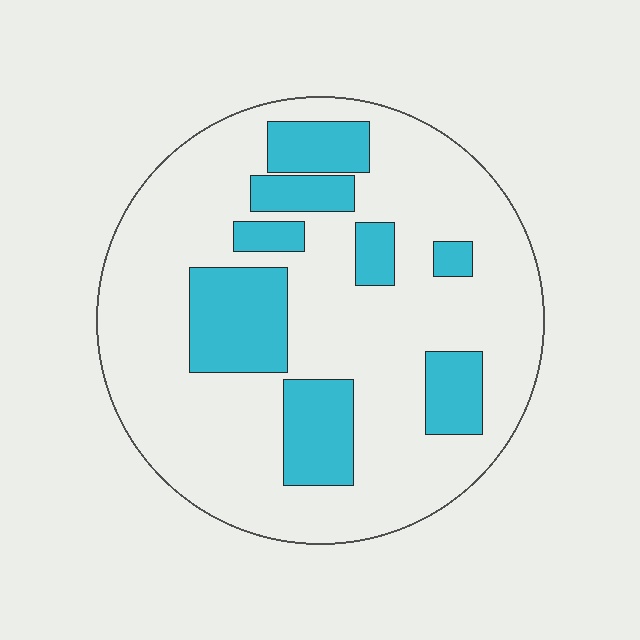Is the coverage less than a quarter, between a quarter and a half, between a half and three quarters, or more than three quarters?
Less than a quarter.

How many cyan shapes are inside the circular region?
8.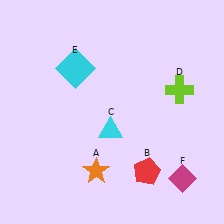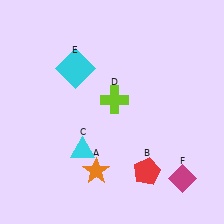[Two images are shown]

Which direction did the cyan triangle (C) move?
The cyan triangle (C) moved left.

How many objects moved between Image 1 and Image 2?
2 objects moved between the two images.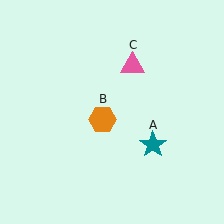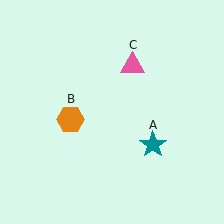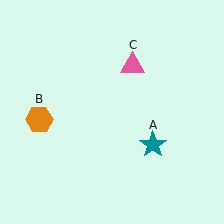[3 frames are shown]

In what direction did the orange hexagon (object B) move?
The orange hexagon (object B) moved left.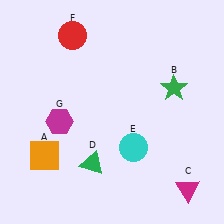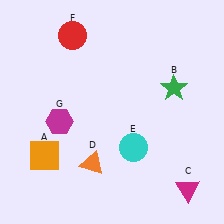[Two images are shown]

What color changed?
The triangle (D) changed from green in Image 1 to orange in Image 2.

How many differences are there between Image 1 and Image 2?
There is 1 difference between the two images.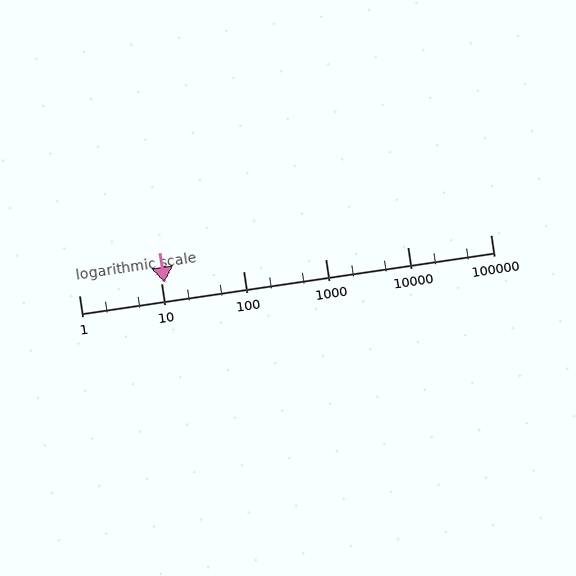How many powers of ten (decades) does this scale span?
The scale spans 5 decades, from 1 to 100000.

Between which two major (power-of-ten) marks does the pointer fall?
The pointer is between 10 and 100.